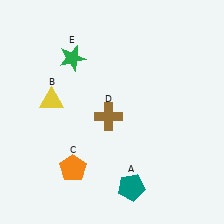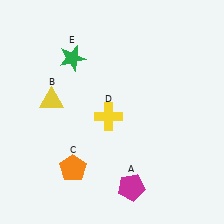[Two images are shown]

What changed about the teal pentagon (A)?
In Image 1, A is teal. In Image 2, it changed to magenta.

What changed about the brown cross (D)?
In Image 1, D is brown. In Image 2, it changed to yellow.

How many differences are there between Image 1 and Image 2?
There are 2 differences between the two images.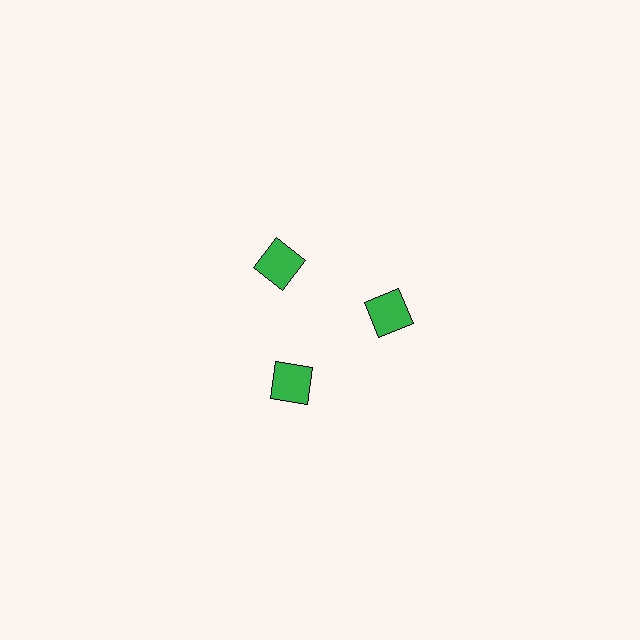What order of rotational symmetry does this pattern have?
This pattern has 3-fold rotational symmetry.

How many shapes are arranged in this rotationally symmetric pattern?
There are 3 shapes, arranged in 3 groups of 1.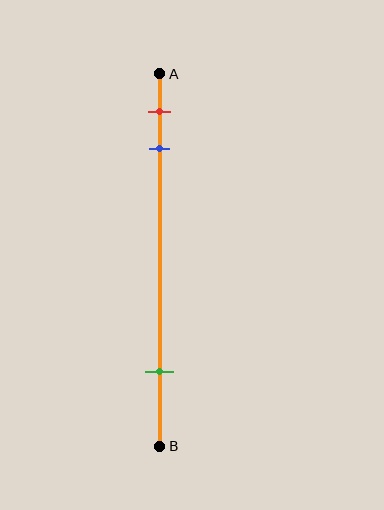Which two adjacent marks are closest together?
The red and blue marks are the closest adjacent pair.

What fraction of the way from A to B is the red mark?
The red mark is approximately 10% (0.1) of the way from A to B.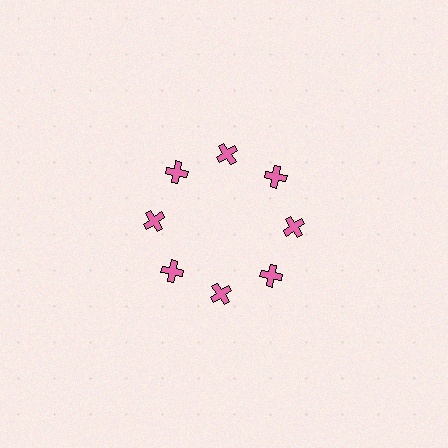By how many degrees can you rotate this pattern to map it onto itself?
The pattern maps onto itself every 45 degrees of rotation.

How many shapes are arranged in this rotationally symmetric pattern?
There are 8 shapes, arranged in 8 groups of 1.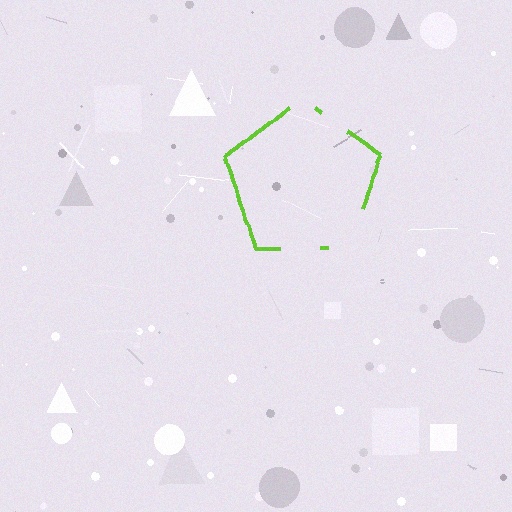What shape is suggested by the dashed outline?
The dashed outline suggests a pentagon.